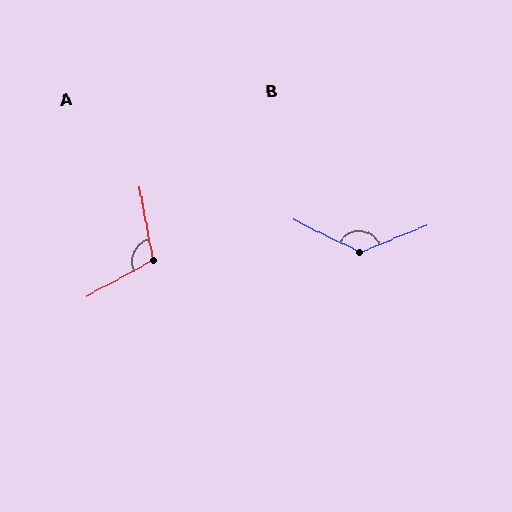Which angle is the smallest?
A, at approximately 109 degrees.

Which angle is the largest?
B, at approximately 132 degrees.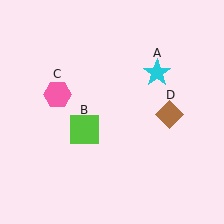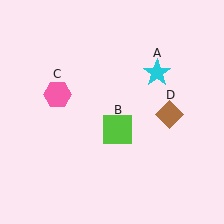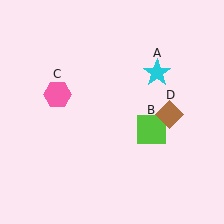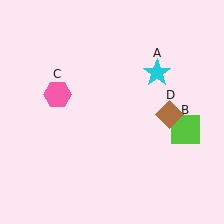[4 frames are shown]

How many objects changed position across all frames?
1 object changed position: lime square (object B).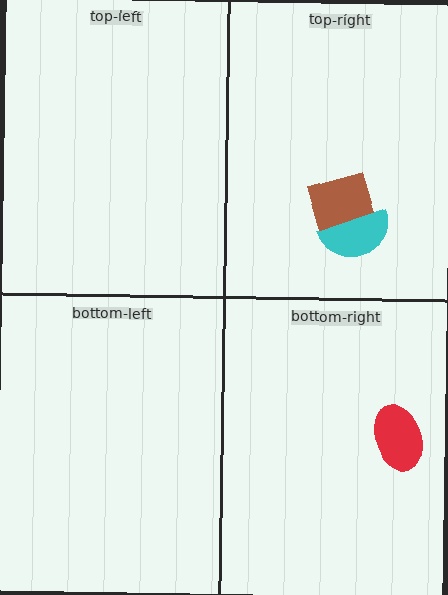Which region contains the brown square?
The top-right region.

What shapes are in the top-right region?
The brown square, the cyan semicircle.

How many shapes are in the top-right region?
2.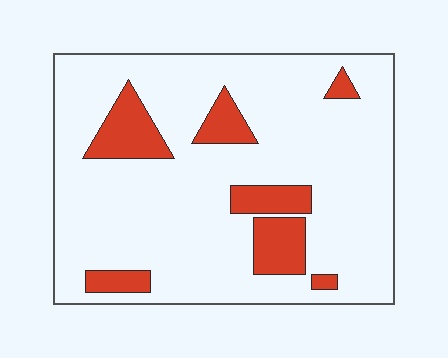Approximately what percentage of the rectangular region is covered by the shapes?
Approximately 15%.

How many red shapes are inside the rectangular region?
7.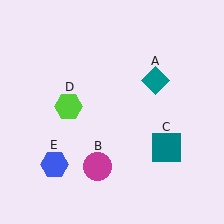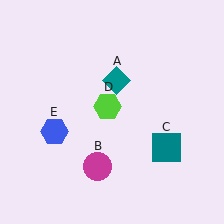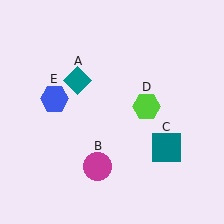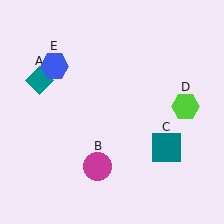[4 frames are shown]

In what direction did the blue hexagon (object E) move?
The blue hexagon (object E) moved up.